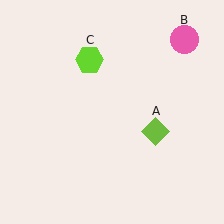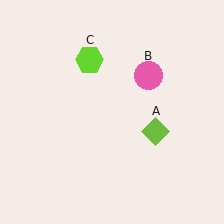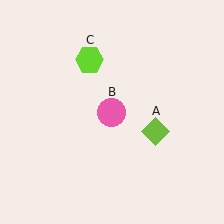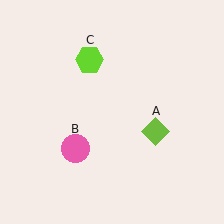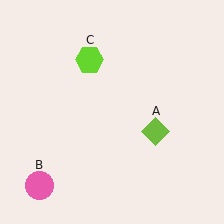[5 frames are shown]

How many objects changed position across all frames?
1 object changed position: pink circle (object B).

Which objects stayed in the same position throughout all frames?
Lime diamond (object A) and lime hexagon (object C) remained stationary.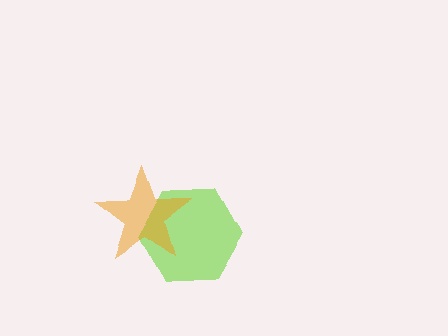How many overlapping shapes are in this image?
There are 2 overlapping shapes in the image.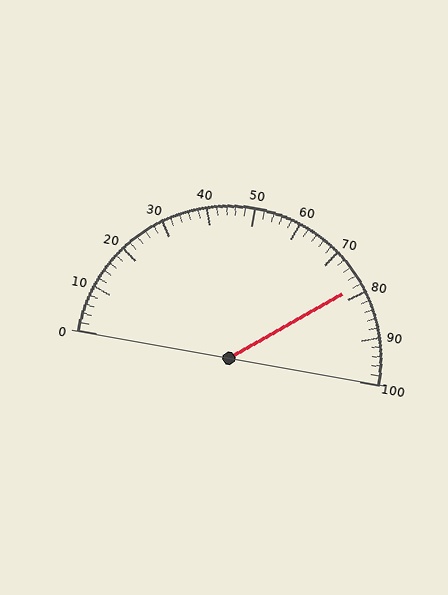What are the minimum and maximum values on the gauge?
The gauge ranges from 0 to 100.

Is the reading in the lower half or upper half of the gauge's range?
The reading is in the upper half of the range (0 to 100).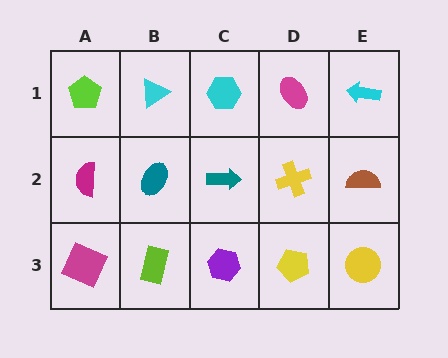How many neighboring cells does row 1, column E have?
2.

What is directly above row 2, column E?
A cyan arrow.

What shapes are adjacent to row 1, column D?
A yellow cross (row 2, column D), a cyan hexagon (row 1, column C), a cyan arrow (row 1, column E).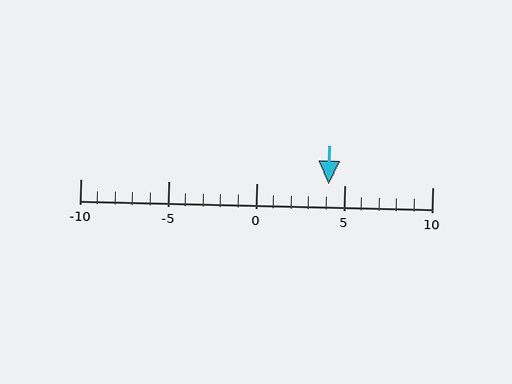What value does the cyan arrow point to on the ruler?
The cyan arrow points to approximately 4.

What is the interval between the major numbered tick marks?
The major tick marks are spaced 5 units apart.